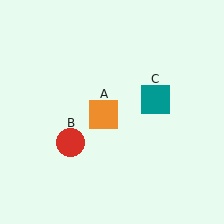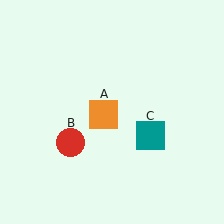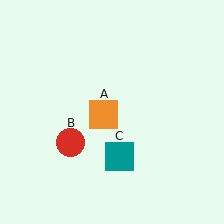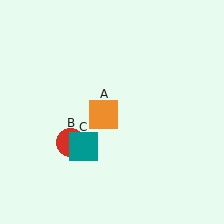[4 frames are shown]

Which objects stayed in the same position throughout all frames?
Orange square (object A) and red circle (object B) remained stationary.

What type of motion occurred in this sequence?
The teal square (object C) rotated clockwise around the center of the scene.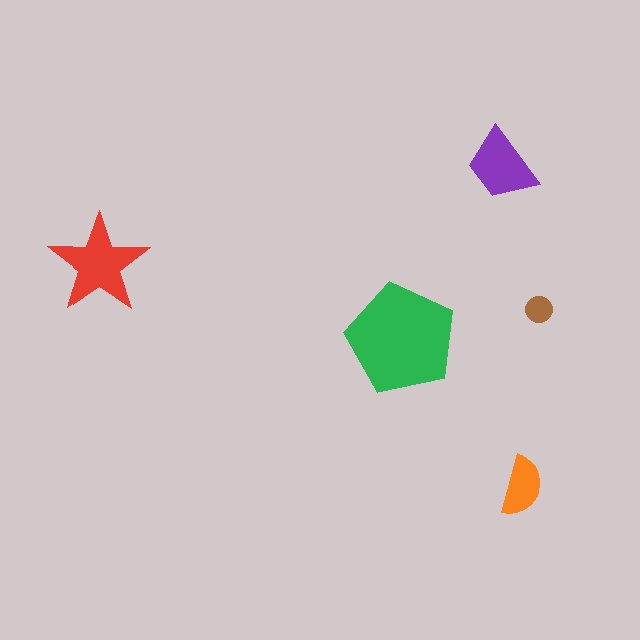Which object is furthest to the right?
The brown circle is rightmost.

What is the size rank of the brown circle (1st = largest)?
5th.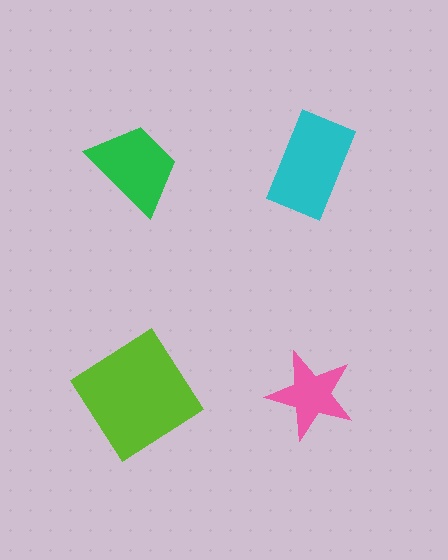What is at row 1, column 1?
A green trapezoid.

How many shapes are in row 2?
2 shapes.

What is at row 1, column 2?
A cyan rectangle.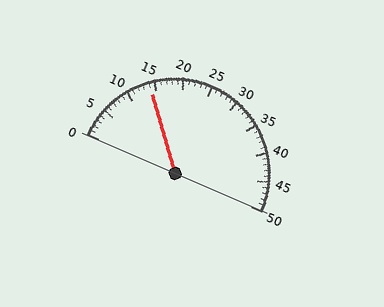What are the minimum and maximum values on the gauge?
The gauge ranges from 0 to 50.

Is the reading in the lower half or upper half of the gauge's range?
The reading is in the lower half of the range (0 to 50).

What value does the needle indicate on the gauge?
The needle indicates approximately 14.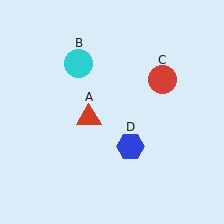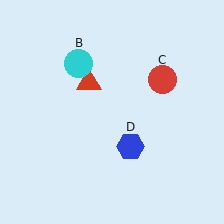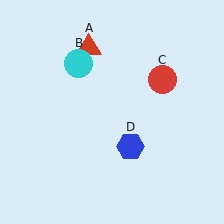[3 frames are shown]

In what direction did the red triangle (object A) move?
The red triangle (object A) moved up.